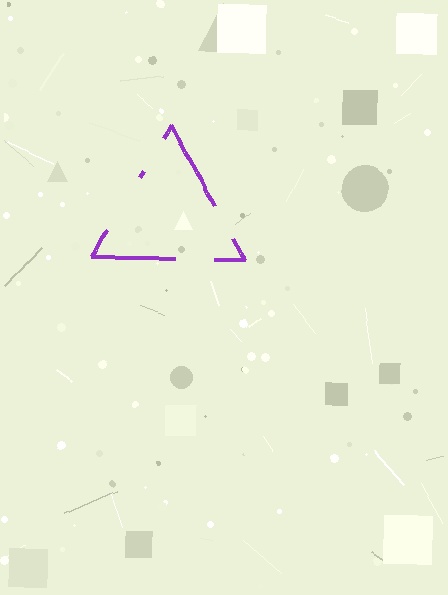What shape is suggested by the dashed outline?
The dashed outline suggests a triangle.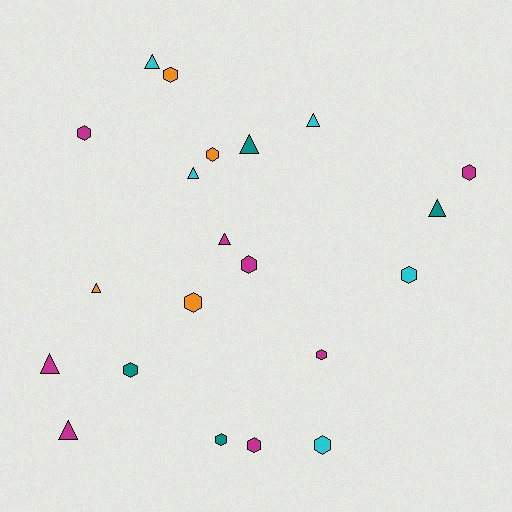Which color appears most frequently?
Magenta, with 8 objects.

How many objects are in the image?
There are 21 objects.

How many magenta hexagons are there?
There are 5 magenta hexagons.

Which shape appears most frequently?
Hexagon, with 12 objects.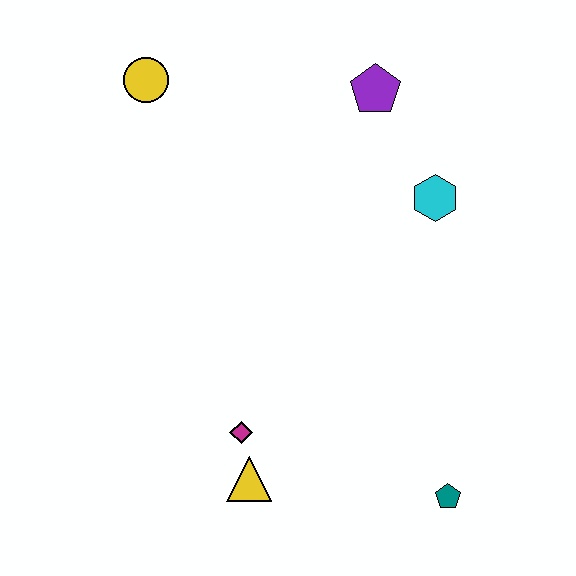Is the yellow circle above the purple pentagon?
Yes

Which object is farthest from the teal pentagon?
The yellow circle is farthest from the teal pentagon.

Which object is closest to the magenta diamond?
The yellow triangle is closest to the magenta diamond.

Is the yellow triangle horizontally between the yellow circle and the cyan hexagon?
Yes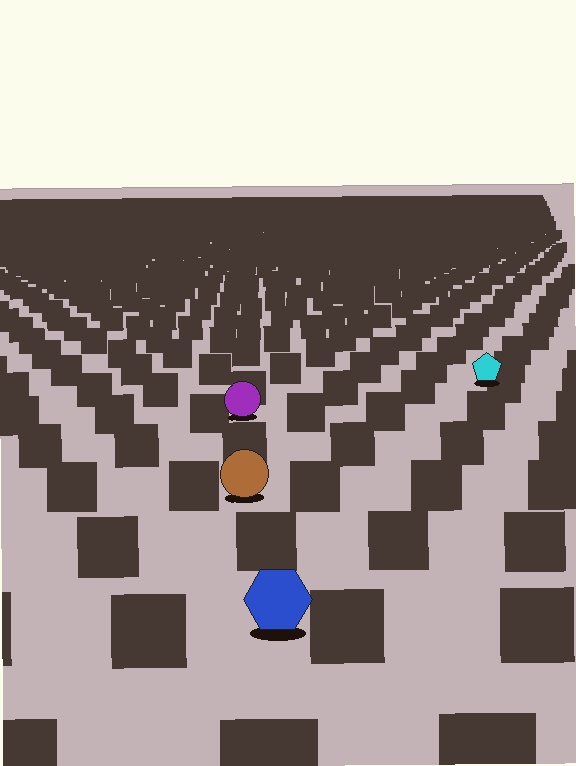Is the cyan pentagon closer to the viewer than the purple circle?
No. The purple circle is closer — you can tell from the texture gradient: the ground texture is coarser near it.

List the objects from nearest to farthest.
From nearest to farthest: the blue hexagon, the brown circle, the purple circle, the cyan pentagon.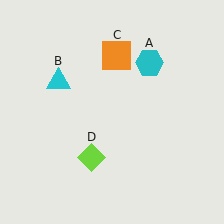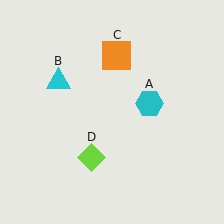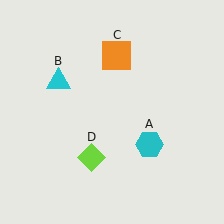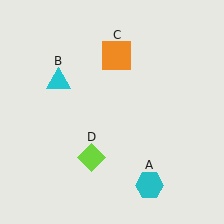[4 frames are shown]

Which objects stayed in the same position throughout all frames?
Cyan triangle (object B) and orange square (object C) and lime diamond (object D) remained stationary.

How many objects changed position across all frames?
1 object changed position: cyan hexagon (object A).